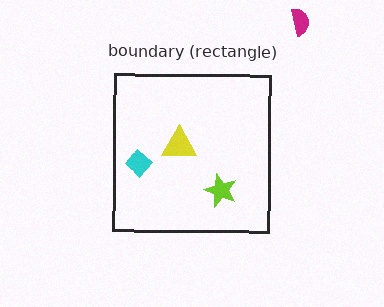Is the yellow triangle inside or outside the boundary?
Inside.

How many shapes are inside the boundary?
3 inside, 1 outside.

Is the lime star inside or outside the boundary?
Inside.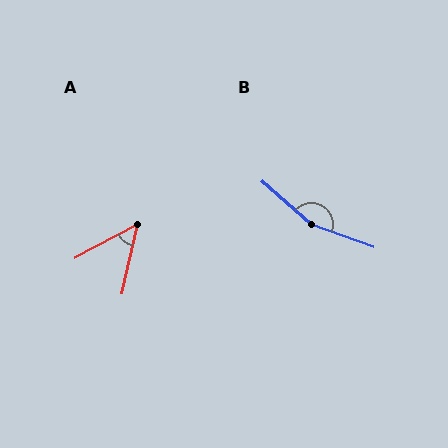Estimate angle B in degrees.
Approximately 159 degrees.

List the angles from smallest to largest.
A (49°), B (159°).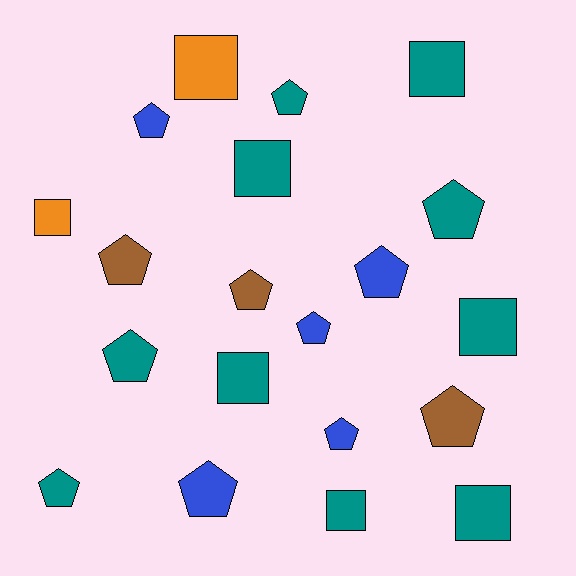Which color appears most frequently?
Teal, with 10 objects.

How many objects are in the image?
There are 20 objects.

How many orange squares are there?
There are 2 orange squares.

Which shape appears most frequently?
Pentagon, with 12 objects.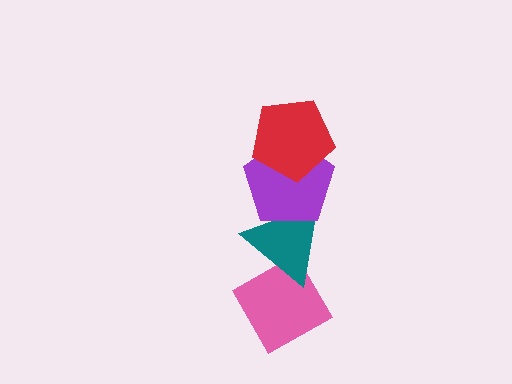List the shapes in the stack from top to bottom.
From top to bottom: the red pentagon, the purple pentagon, the teal triangle, the pink diamond.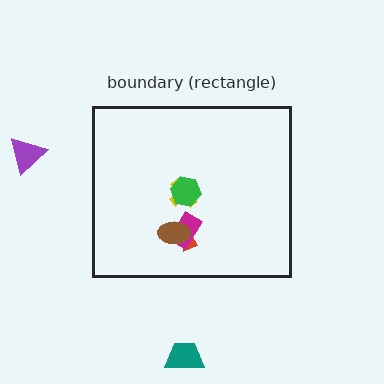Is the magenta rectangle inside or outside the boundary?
Inside.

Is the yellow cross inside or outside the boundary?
Inside.